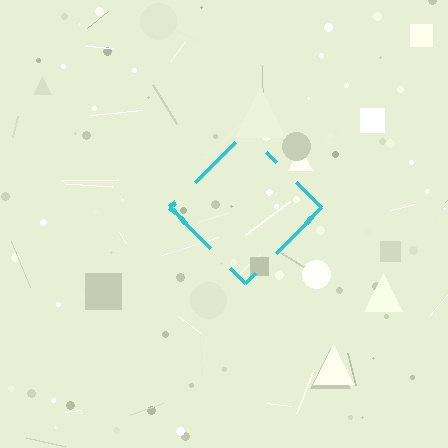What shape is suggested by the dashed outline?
The dashed outline suggests a diamond.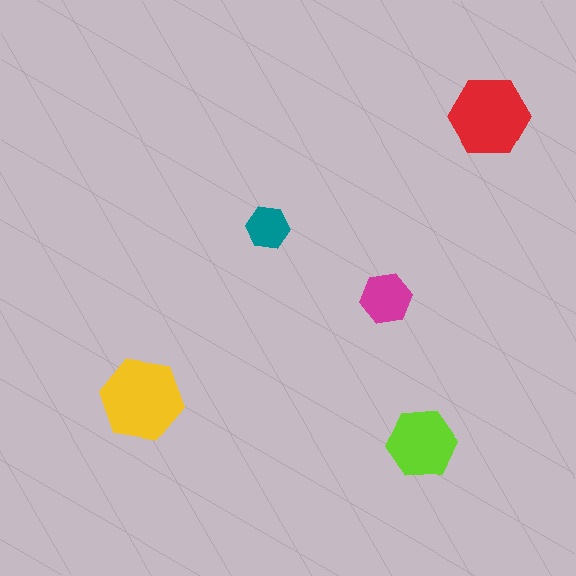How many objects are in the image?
There are 5 objects in the image.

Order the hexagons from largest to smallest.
the yellow one, the red one, the lime one, the magenta one, the teal one.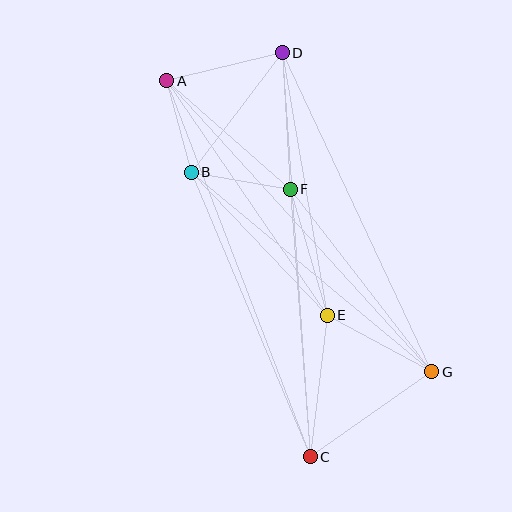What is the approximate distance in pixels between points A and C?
The distance between A and C is approximately 402 pixels.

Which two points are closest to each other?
Points A and B are closest to each other.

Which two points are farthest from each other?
Points C and D are farthest from each other.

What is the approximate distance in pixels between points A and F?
The distance between A and F is approximately 165 pixels.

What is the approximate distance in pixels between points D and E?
The distance between D and E is approximately 266 pixels.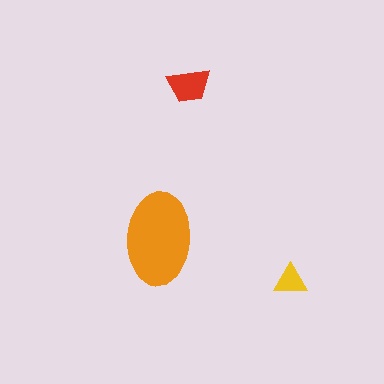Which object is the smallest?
The yellow triangle.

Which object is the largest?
The orange ellipse.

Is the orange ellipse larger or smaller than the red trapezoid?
Larger.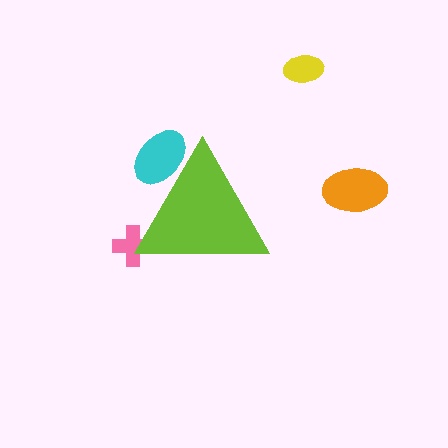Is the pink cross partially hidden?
Yes, the pink cross is partially hidden behind the lime triangle.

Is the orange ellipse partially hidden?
No, the orange ellipse is fully visible.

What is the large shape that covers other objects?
A lime triangle.